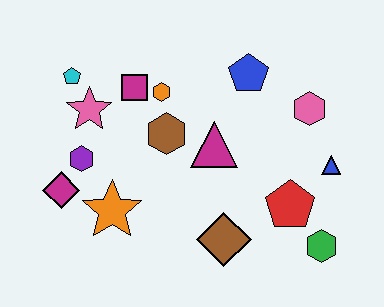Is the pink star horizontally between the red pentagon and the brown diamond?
No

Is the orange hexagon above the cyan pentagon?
No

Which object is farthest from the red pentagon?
The cyan pentagon is farthest from the red pentagon.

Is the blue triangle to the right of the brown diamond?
Yes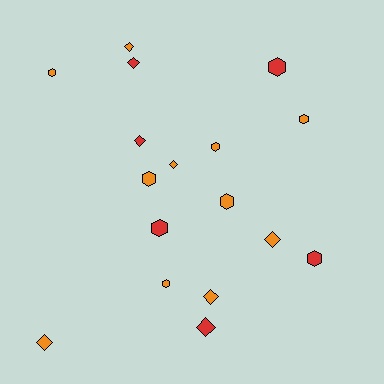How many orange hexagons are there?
There are 6 orange hexagons.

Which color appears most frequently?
Orange, with 11 objects.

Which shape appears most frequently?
Hexagon, with 9 objects.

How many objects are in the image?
There are 17 objects.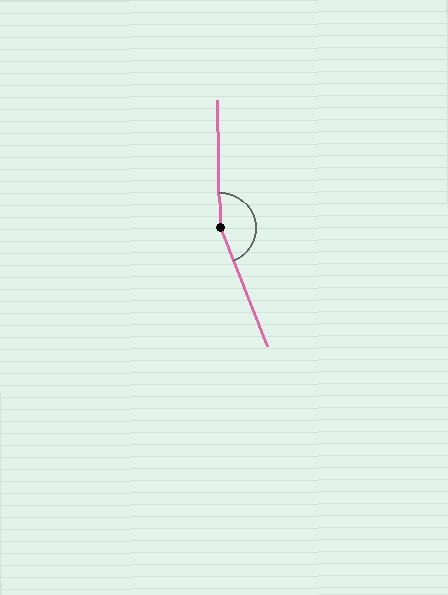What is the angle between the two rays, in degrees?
Approximately 159 degrees.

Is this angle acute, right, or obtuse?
It is obtuse.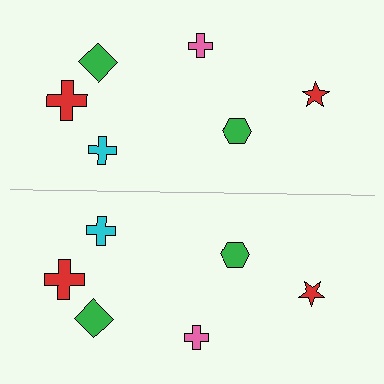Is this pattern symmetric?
Yes, this pattern has bilateral (reflection) symmetry.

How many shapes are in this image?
There are 12 shapes in this image.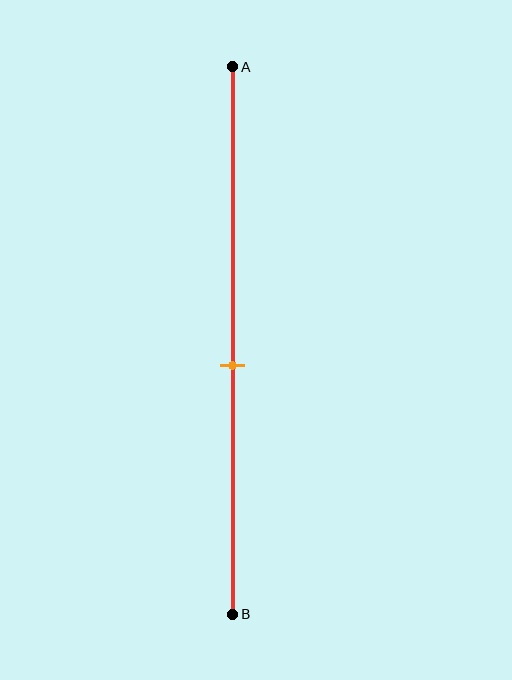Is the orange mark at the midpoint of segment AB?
No, the mark is at about 55% from A, not at the 50% midpoint.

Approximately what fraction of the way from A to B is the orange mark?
The orange mark is approximately 55% of the way from A to B.